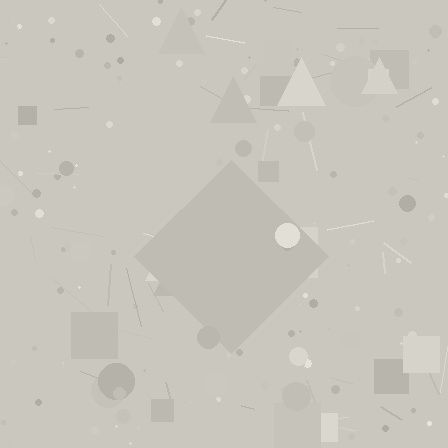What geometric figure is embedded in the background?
A diamond is embedded in the background.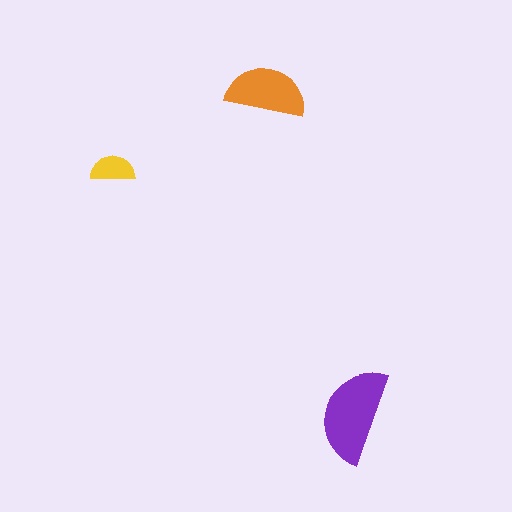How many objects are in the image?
There are 3 objects in the image.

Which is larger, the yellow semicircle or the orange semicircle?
The orange one.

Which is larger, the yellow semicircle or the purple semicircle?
The purple one.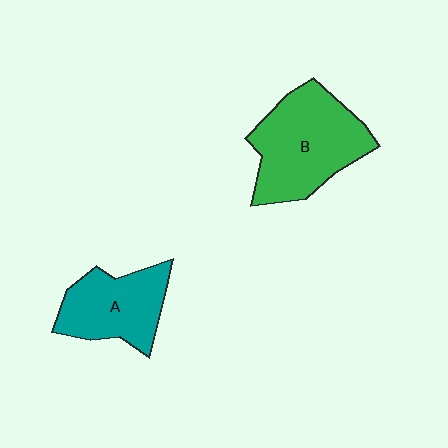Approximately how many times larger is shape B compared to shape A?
Approximately 1.4 times.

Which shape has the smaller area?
Shape A (teal).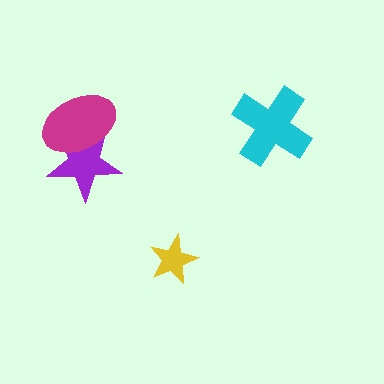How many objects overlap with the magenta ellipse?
1 object overlaps with the magenta ellipse.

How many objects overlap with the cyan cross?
0 objects overlap with the cyan cross.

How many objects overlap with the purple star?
1 object overlaps with the purple star.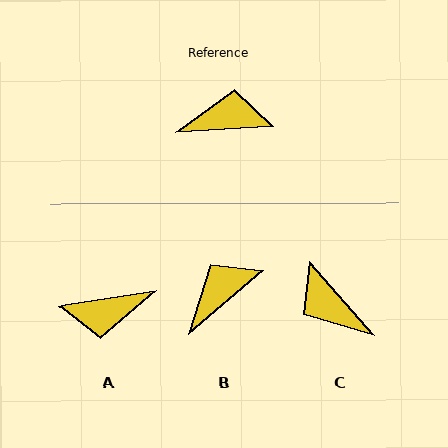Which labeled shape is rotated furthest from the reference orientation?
A, about 175 degrees away.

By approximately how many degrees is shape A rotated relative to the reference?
Approximately 175 degrees clockwise.